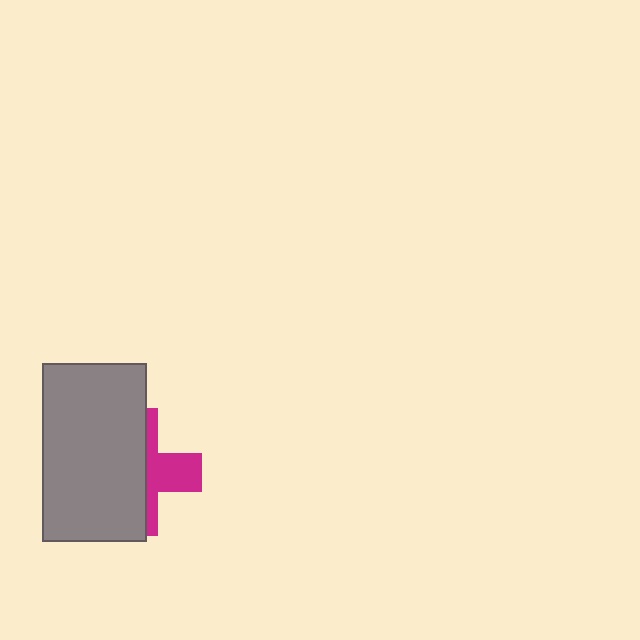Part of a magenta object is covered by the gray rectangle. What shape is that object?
It is a cross.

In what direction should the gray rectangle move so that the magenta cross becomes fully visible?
The gray rectangle should move left. That is the shortest direction to clear the overlap and leave the magenta cross fully visible.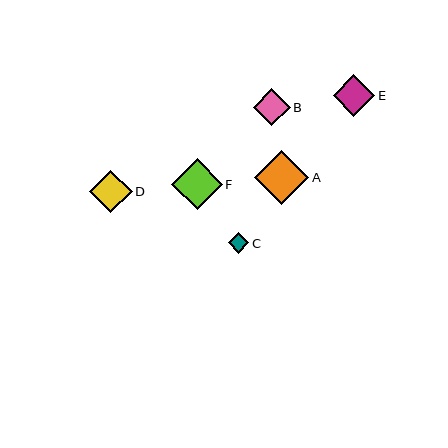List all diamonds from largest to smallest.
From largest to smallest: A, F, D, E, B, C.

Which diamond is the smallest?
Diamond C is the smallest with a size of approximately 20 pixels.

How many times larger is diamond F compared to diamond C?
Diamond F is approximately 2.5 times the size of diamond C.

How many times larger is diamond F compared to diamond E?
Diamond F is approximately 1.2 times the size of diamond E.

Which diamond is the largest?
Diamond A is the largest with a size of approximately 54 pixels.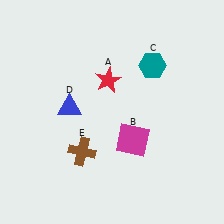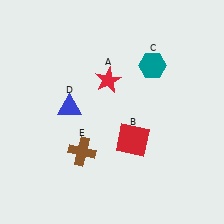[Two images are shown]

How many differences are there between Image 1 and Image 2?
There is 1 difference between the two images.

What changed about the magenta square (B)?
In Image 1, B is magenta. In Image 2, it changed to red.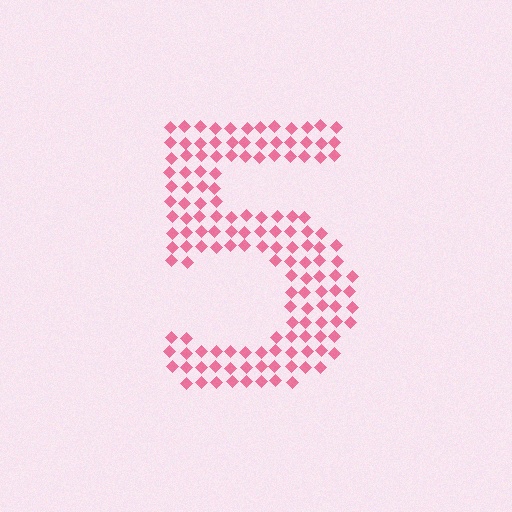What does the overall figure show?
The overall figure shows the digit 5.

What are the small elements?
The small elements are diamonds.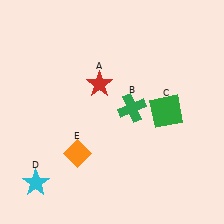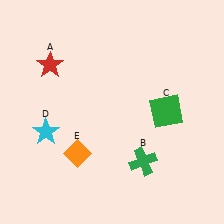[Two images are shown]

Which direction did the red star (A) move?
The red star (A) moved left.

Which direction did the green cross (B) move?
The green cross (B) moved down.